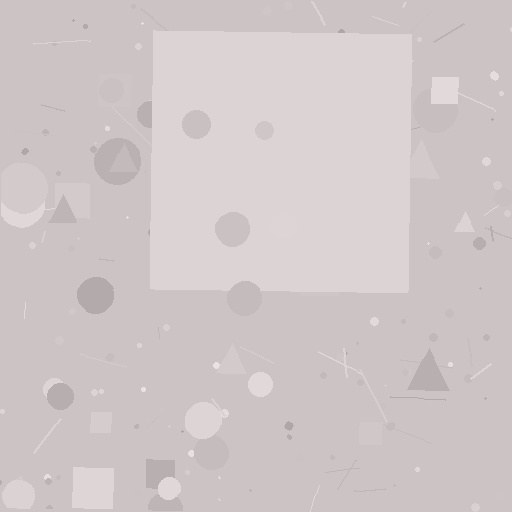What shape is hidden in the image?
A square is hidden in the image.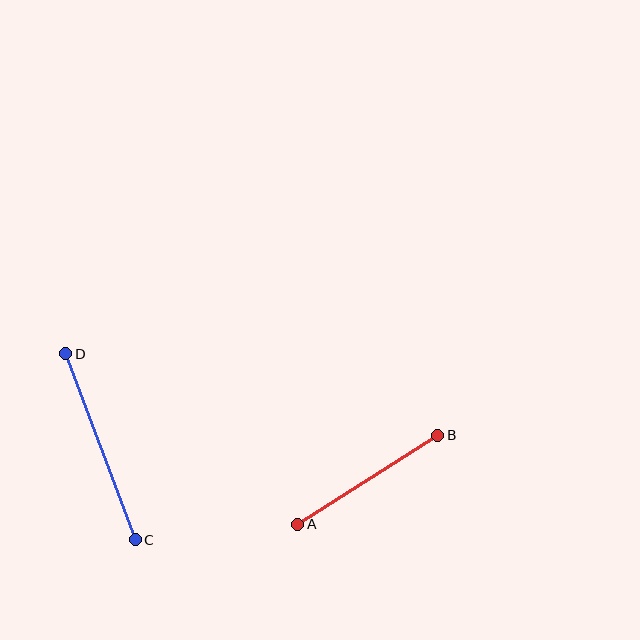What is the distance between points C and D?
The distance is approximately 199 pixels.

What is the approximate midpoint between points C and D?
The midpoint is at approximately (101, 447) pixels.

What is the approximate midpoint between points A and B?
The midpoint is at approximately (368, 480) pixels.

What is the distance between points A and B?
The distance is approximately 166 pixels.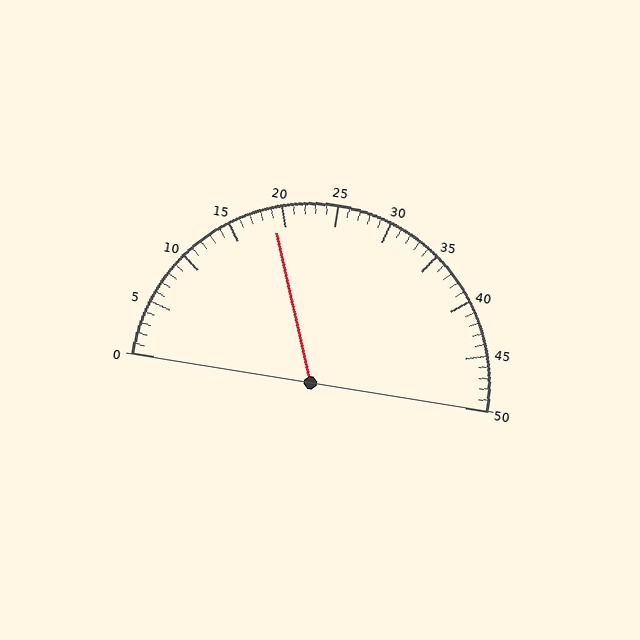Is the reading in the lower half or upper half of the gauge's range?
The reading is in the lower half of the range (0 to 50).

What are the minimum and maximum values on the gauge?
The gauge ranges from 0 to 50.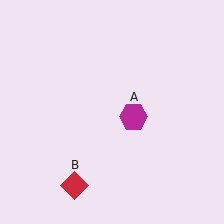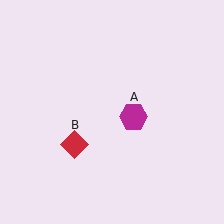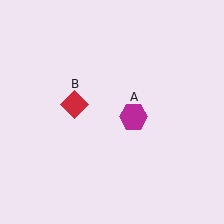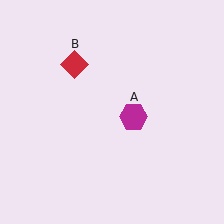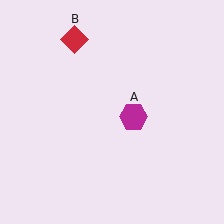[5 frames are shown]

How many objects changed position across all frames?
1 object changed position: red diamond (object B).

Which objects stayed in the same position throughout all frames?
Magenta hexagon (object A) remained stationary.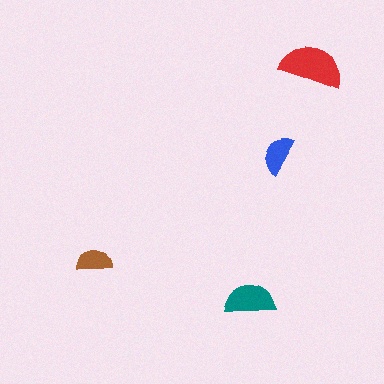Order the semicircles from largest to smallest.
the red one, the teal one, the blue one, the brown one.